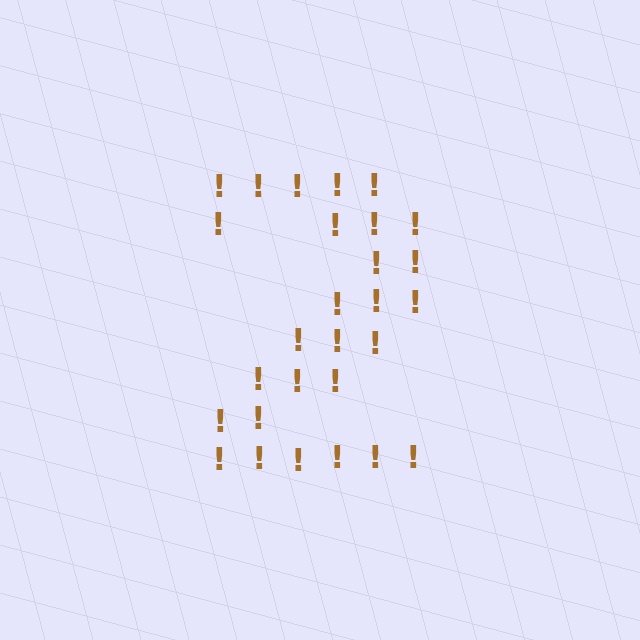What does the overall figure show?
The overall figure shows the digit 2.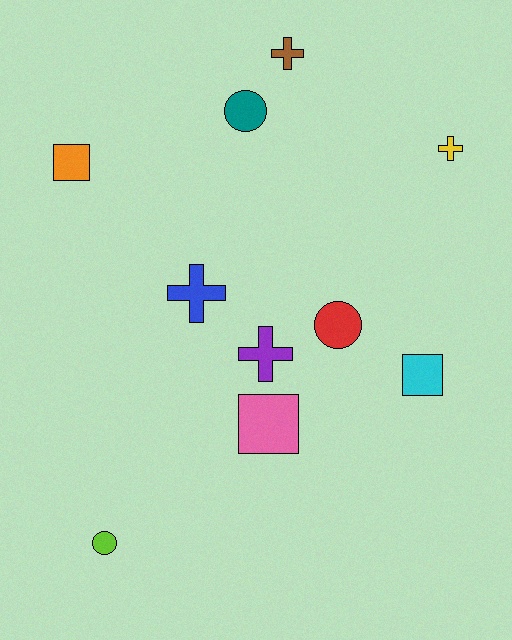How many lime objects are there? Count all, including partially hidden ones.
There is 1 lime object.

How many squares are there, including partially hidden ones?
There are 3 squares.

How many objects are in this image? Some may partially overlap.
There are 10 objects.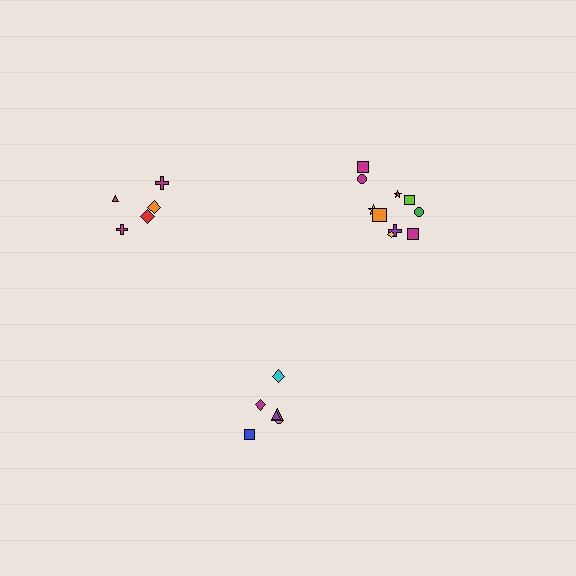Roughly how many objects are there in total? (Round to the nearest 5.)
Roughly 20 objects in total.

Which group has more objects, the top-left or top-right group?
The top-right group.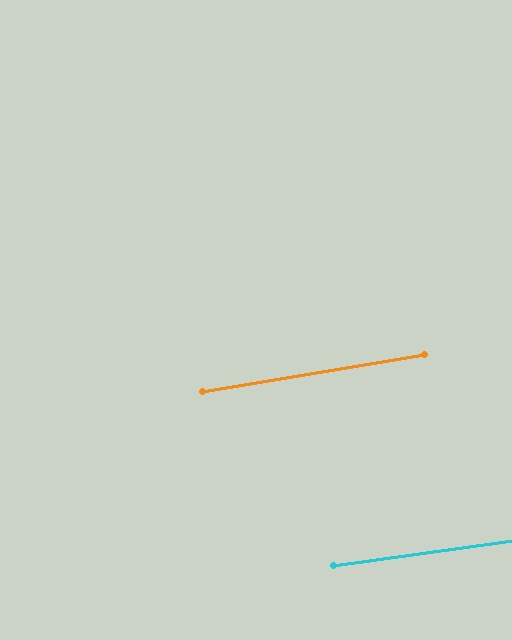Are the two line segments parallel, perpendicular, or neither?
Parallel — their directions differ by only 1.6°.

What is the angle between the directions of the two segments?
Approximately 2 degrees.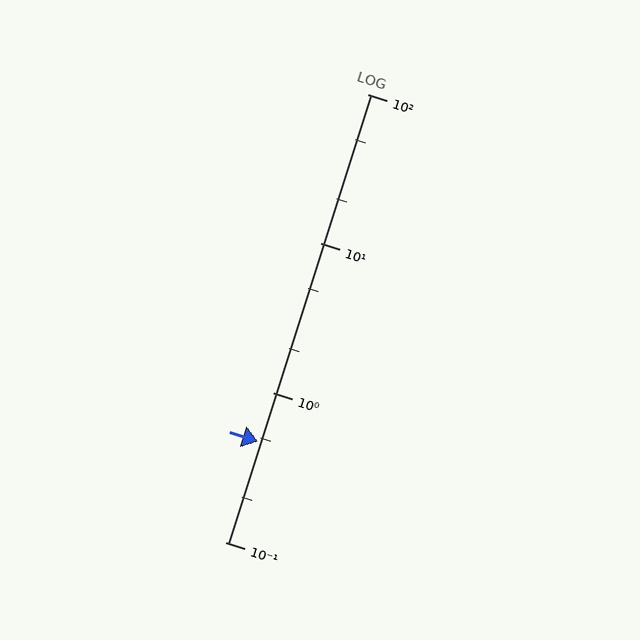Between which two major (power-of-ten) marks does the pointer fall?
The pointer is between 0.1 and 1.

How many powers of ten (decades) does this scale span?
The scale spans 3 decades, from 0.1 to 100.